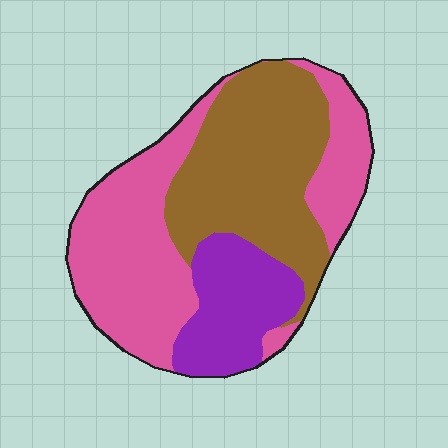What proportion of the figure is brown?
Brown takes up about three eighths (3/8) of the figure.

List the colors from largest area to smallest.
From largest to smallest: pink, brown, purple.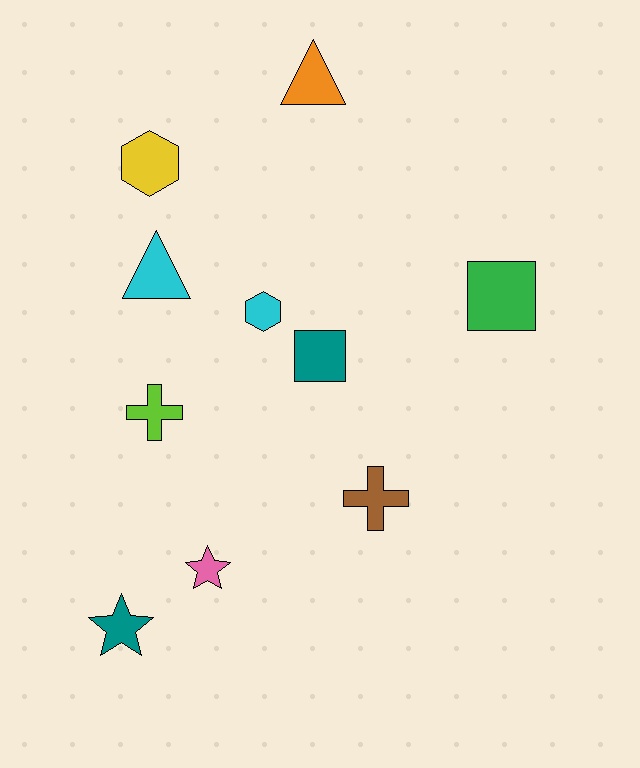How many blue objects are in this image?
There are no blue objects.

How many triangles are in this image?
There are 2 triangles.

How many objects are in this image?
There are 10 objects.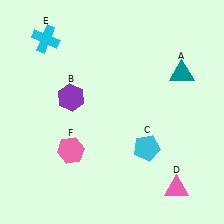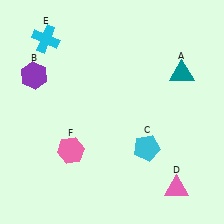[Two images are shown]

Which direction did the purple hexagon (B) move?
The purple hexagon (B) moved left.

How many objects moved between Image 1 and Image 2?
1 object moved between the two images.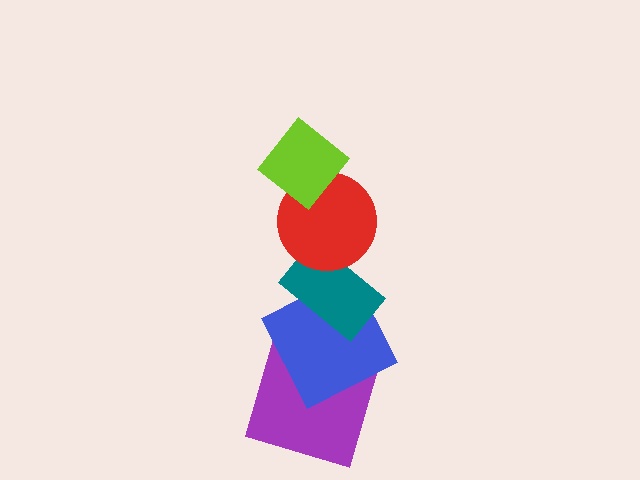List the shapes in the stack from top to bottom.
From top to bottom: the lime diamond, the red circle, the teal rectangle, the blue square, the purple square.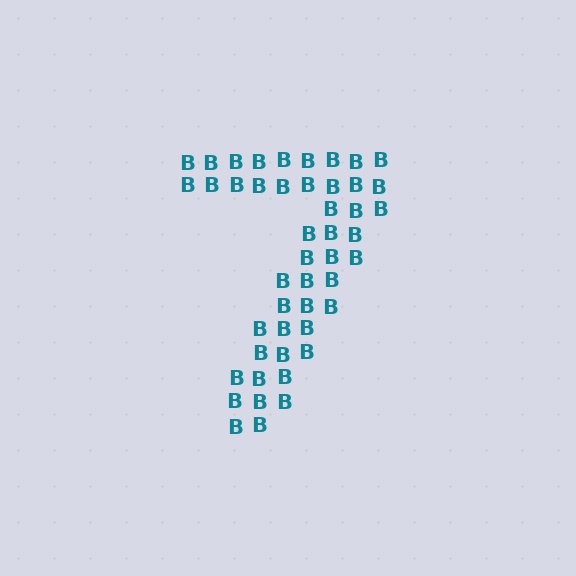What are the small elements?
The small elements are letter B's.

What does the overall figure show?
The overall figure shows the digit 7.